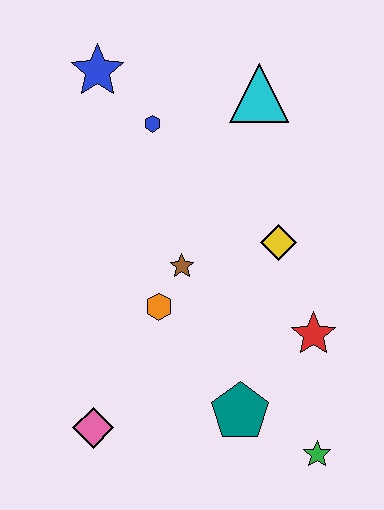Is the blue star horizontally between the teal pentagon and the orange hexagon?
No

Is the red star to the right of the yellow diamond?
Yes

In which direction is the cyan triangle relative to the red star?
The cyan triangle is above the red star.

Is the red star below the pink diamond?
No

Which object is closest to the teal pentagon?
The green star is closest to the teal pentagon.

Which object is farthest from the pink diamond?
The cyan triangle is farthest from the pink diamond.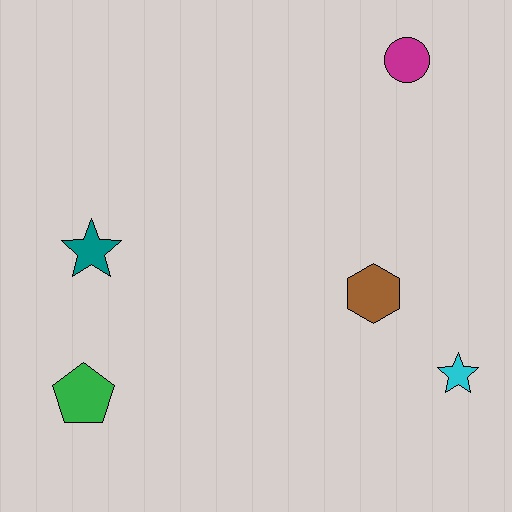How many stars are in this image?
There are 2 stars.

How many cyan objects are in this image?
There is 1 cyan object.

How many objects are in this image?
There are 5 objects.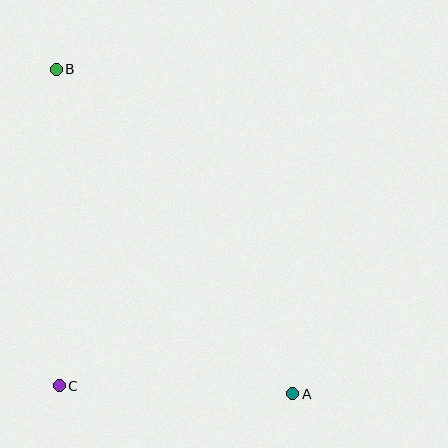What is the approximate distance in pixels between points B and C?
The distance between B and C is approximately 317 pixels.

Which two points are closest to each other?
Points A and C are closest to each other.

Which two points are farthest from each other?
Points A and B are farthest from each other.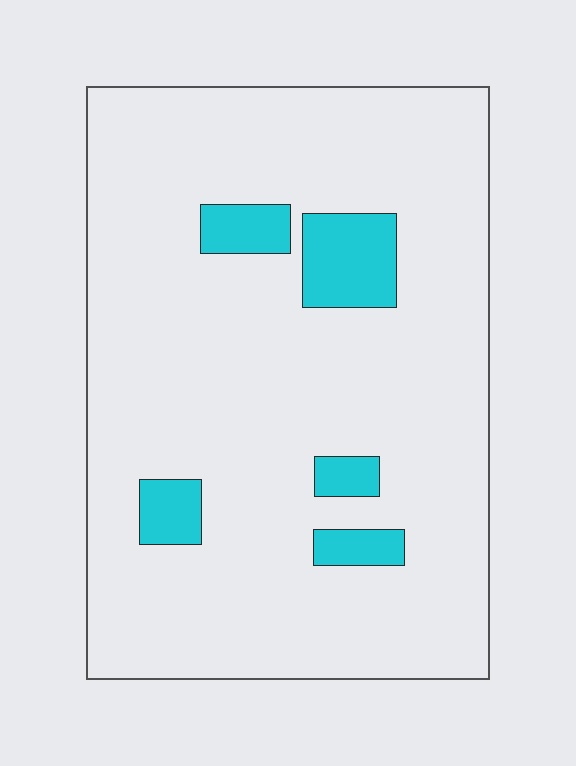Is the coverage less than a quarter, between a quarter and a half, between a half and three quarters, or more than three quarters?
Less than a quarter.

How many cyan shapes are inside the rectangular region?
5.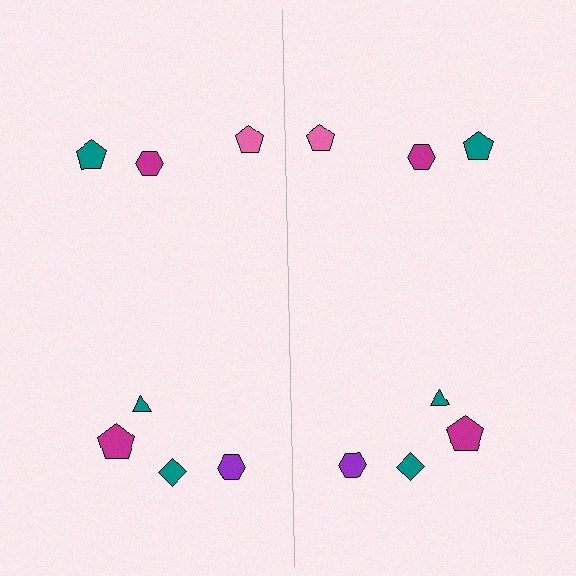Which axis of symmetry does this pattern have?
The pattern has a vertical axis of symmetry running through the center of the image.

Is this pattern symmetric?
Yes, this pattern has bilateral (reflection) symmetry.